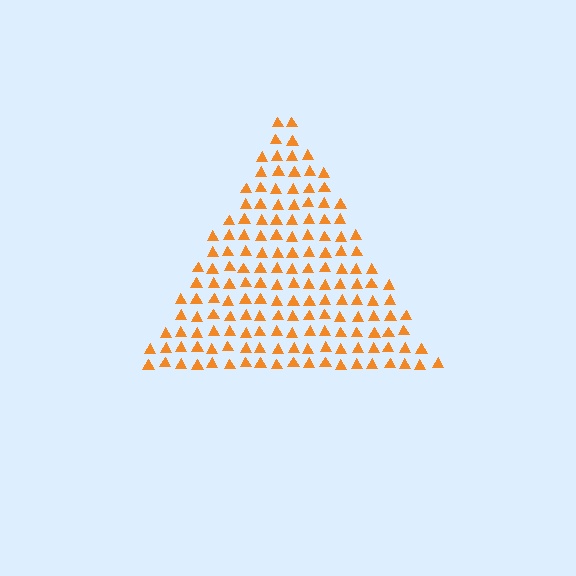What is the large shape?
The large shape is a triangle.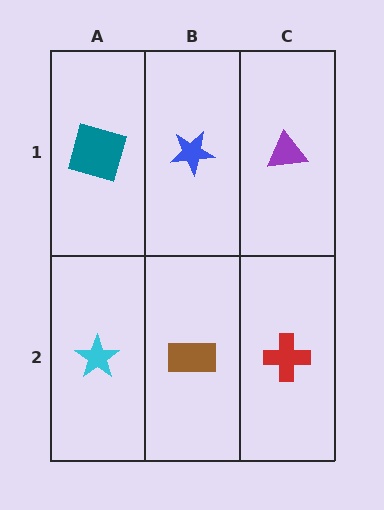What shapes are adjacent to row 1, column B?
A brown rectangle (row 2, column B), a teal square (row 1, column A), a purple triangle (row 1, column C).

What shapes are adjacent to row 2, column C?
A purple triangle (row 1, column C), a brown rectangle (row 2, column B).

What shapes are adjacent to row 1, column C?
A red cross (row 2, column C), a blue star (row 1, column B).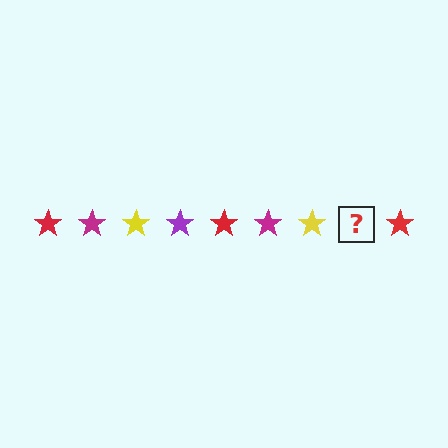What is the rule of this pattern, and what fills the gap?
The rule is that the pattern cycles through red, magenta, yellow, purple stars. The gap should be filled with a purple star.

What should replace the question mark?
The question mark should be replaced with a purple star.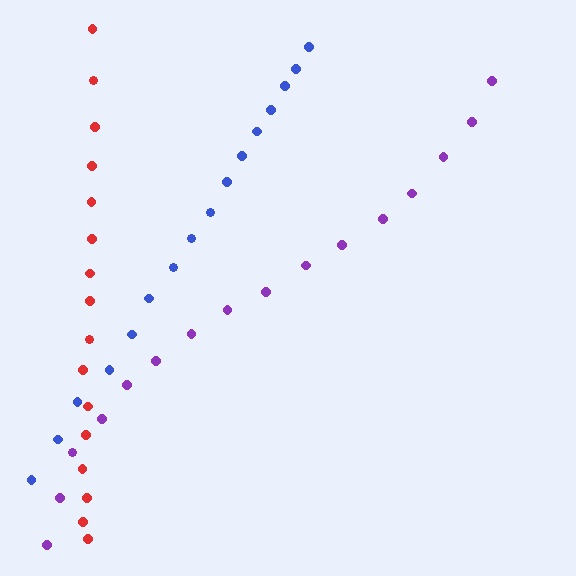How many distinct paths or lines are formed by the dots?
There are 3 distinct paths.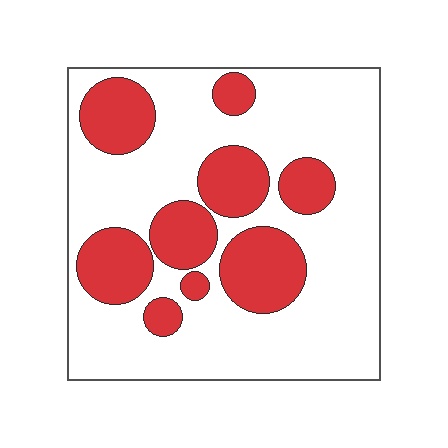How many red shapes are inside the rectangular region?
9.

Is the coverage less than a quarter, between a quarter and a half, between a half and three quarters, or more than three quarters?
Between a quarter and a half.